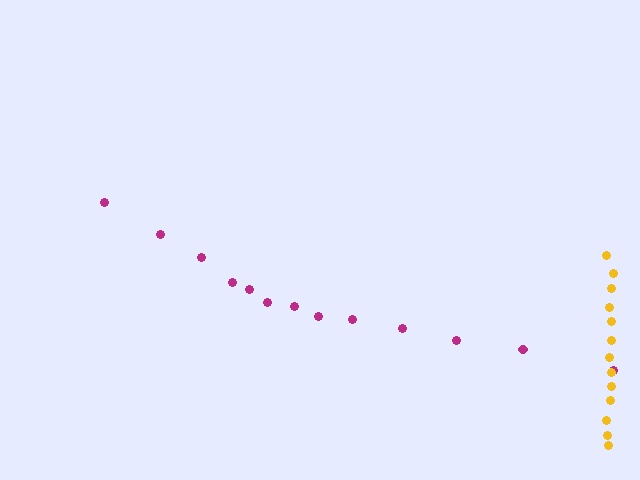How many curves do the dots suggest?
There are 2 distinct paths.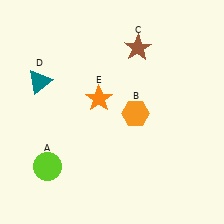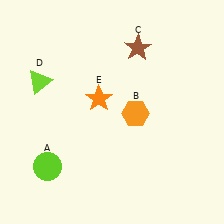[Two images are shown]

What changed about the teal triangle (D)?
In Image 1, D is teal. In Image 2, it changed to lime.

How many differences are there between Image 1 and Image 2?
There is 1 difference between the two images.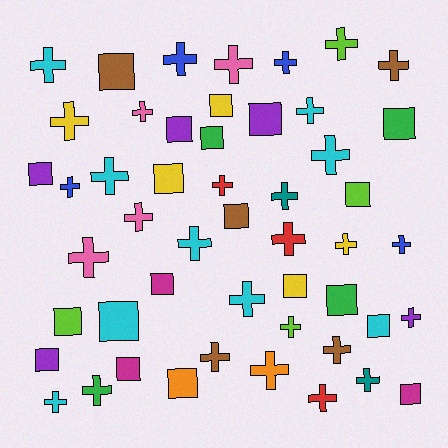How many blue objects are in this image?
There are 4 blue objects.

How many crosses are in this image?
There are 30 crosses.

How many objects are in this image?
There are 50 objects.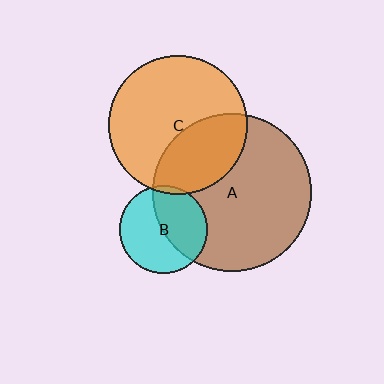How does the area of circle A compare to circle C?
Approximately 1.3 times.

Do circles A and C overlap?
Yes.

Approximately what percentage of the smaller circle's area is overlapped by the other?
Approximately 35%.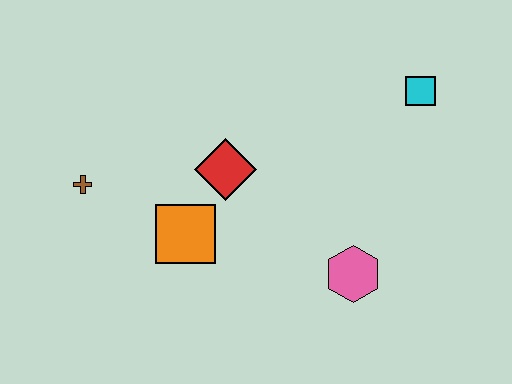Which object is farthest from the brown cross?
The cyan square is farthest from the brown cross.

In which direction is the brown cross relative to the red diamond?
The brown cross is to the left of the red diamond.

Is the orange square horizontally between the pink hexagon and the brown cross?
Yes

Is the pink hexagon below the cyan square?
Yes